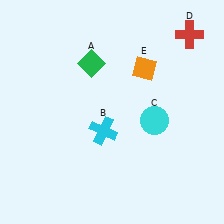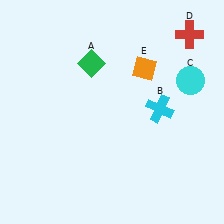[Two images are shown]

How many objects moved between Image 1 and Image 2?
2 objects moved between the two images.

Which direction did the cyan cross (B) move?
The cyan cross (B) moved right.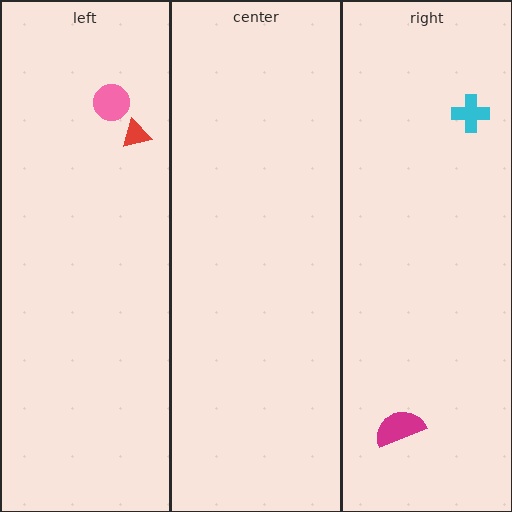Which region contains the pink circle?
The left region.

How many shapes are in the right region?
2.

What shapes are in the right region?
The cyan cross, the magenta semicircle.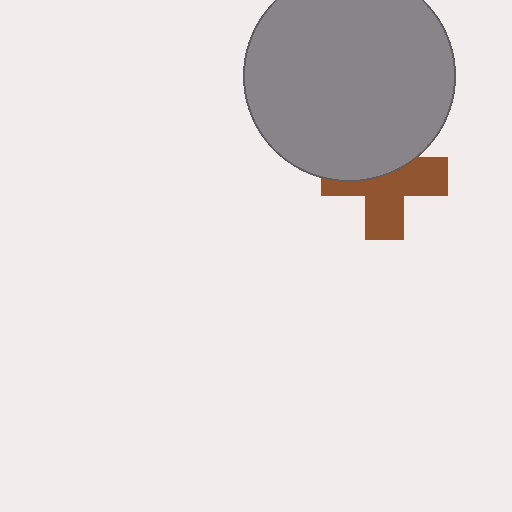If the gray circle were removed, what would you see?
You would see the complete brown cross.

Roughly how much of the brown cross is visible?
About half of it is visible (roughly 57%).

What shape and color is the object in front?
The object in front is a gray circle.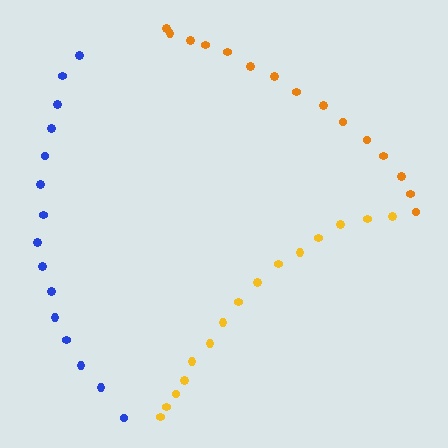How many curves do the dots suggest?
There are 3 distinct paths.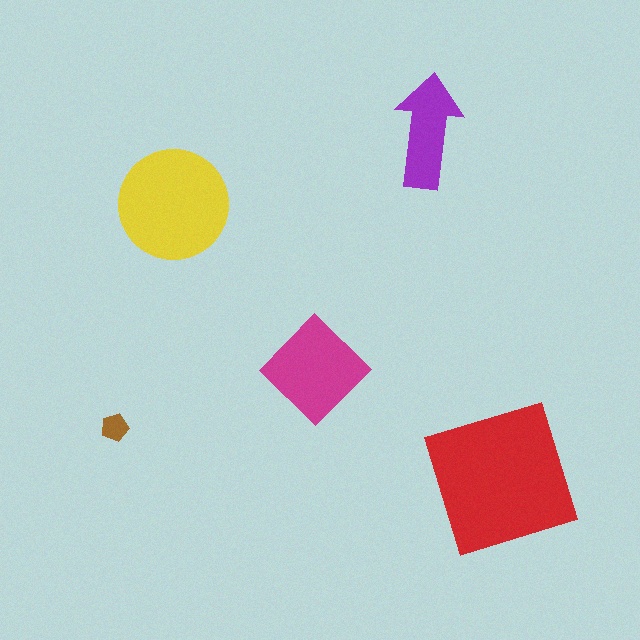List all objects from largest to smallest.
The red square, the yellow circle, the magenta diamond, the purple arrow, the brown pentagon.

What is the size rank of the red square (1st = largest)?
1st.